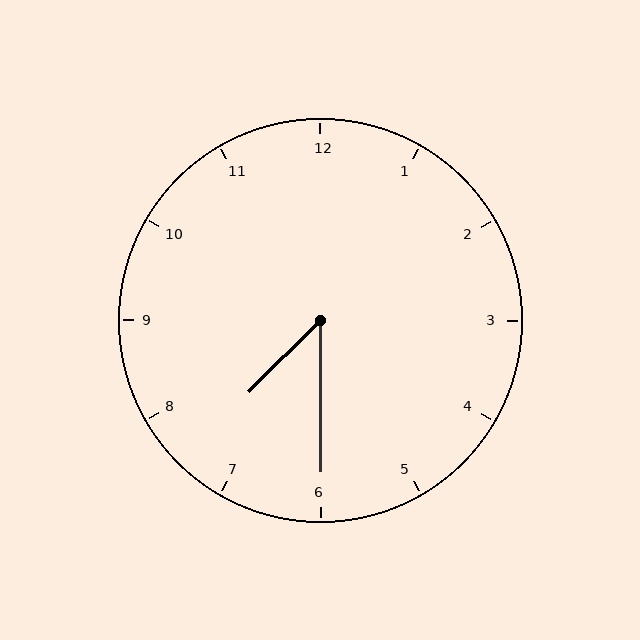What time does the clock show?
7:30.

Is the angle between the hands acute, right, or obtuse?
It is acute.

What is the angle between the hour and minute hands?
Approximately 45 degrees.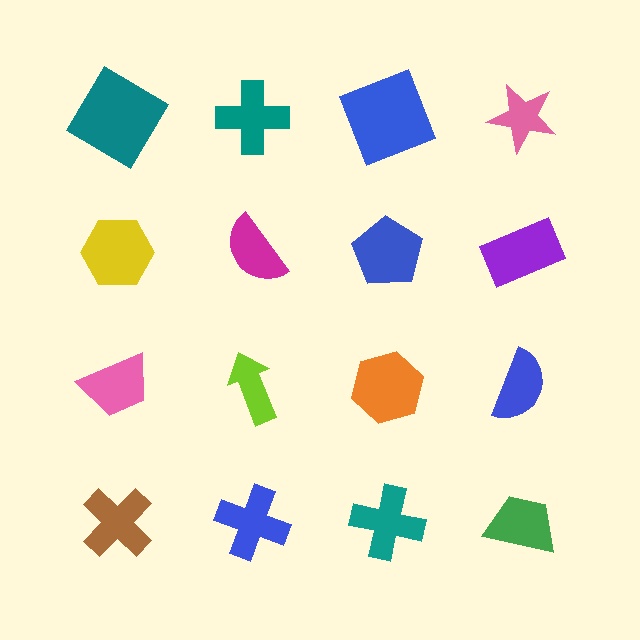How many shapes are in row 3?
4 shapes.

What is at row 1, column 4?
A pink star.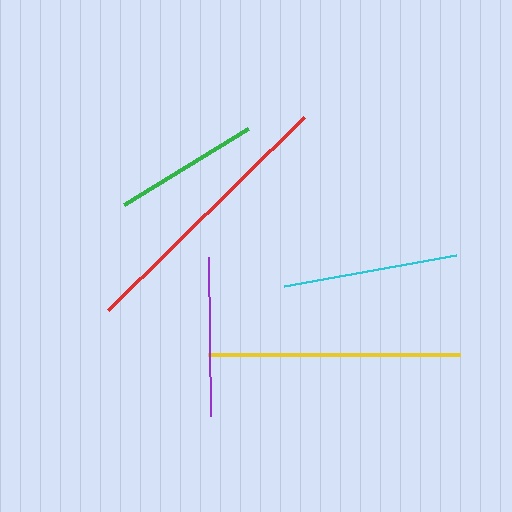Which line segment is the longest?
The red line is the longest at approximately 276 pixels.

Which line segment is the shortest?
The green line is the shortest at approximately 146 pixels.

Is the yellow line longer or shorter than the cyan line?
The yellow line is longer than the cyan line.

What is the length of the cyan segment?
The cyan segment is approximately 175 pixels long.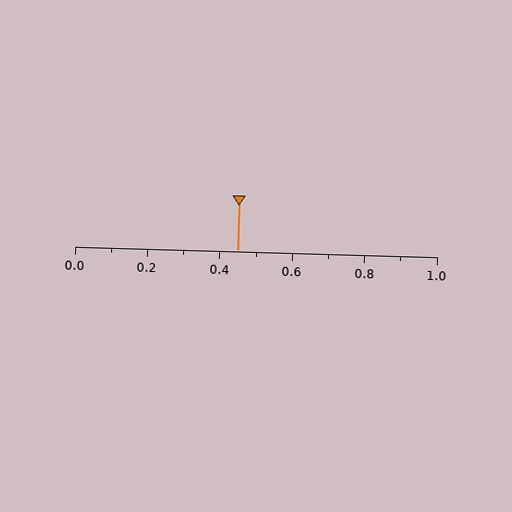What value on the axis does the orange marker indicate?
The marker indicates approximately 0.45.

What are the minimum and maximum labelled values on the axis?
The axis runs from 0.0 to 1.0.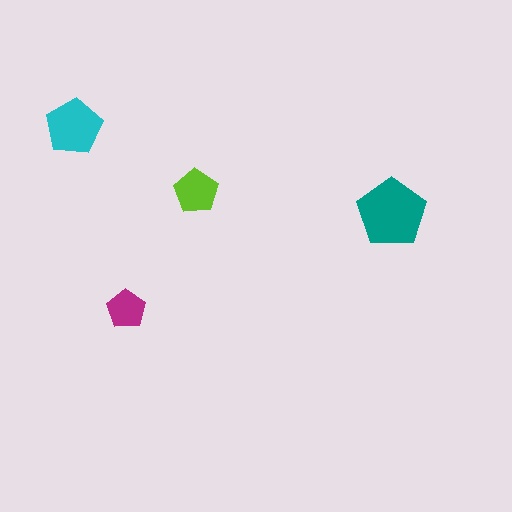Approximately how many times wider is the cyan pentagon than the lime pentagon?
About 1.5 times wider.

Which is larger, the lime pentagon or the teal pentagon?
The teal one.